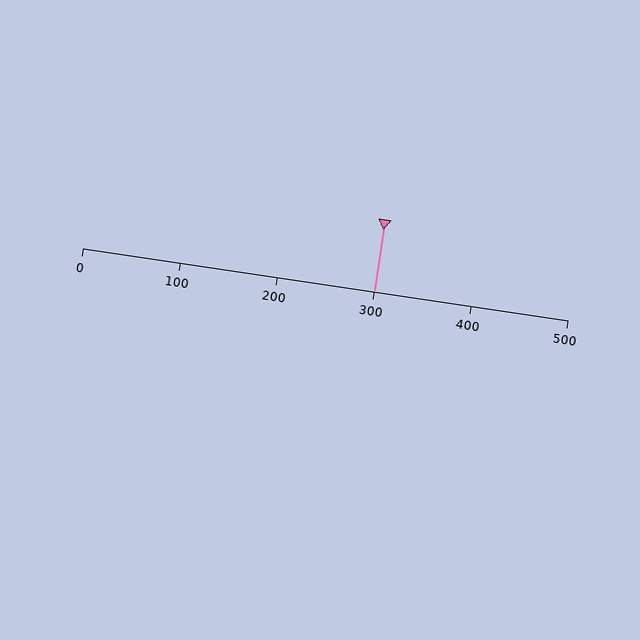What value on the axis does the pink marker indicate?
The marker indicates approximately 300.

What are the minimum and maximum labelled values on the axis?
The axis runs from 0 to 500.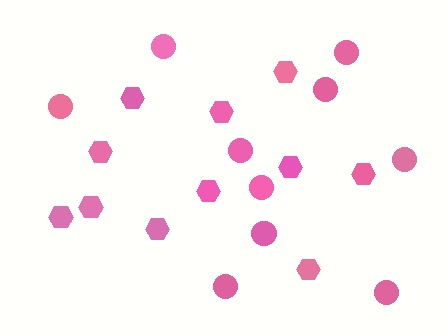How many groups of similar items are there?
There are 2 groups: one group of circles (10) and one group of hexagons (11).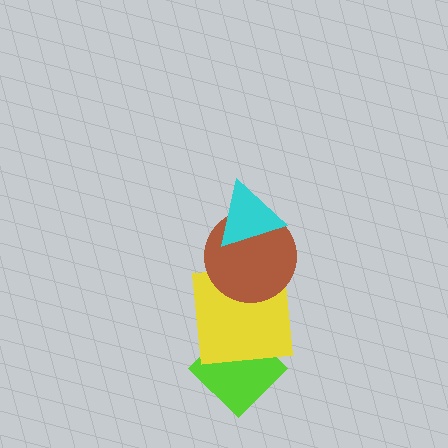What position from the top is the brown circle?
The brown circle is 2nd from the top.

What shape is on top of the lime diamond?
The yellow square is on top of the lime diamond.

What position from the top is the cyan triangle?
The cyan triangle is 1st from the top.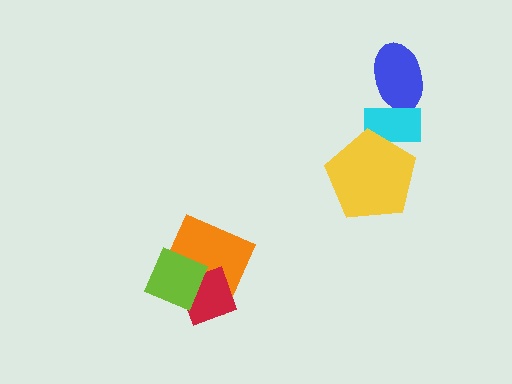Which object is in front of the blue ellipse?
The cyan rectangle is in front of the blue ellipse.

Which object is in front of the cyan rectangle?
The yellow pentagon is in front of the cyan rectangle.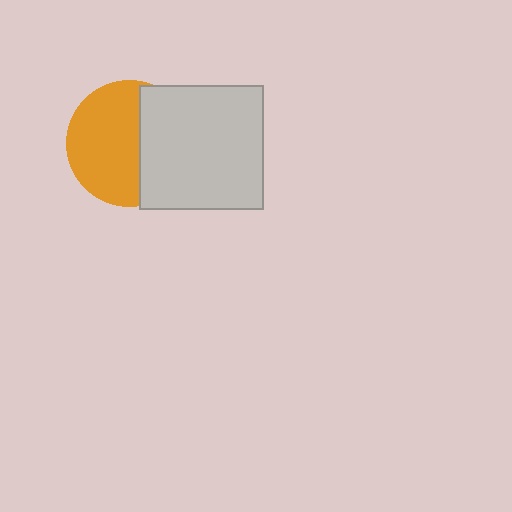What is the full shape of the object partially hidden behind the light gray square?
The partially hidden object is an orange circle.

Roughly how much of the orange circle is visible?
About half of it is visible (roughly 60%).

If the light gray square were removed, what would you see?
You would see the complete orange circle.